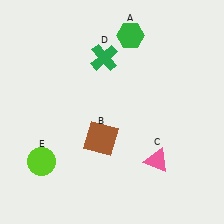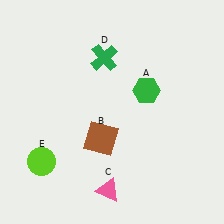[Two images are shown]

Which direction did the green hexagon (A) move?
The green hexagon (A) moved down.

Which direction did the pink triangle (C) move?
The pink triangle (C) moved left.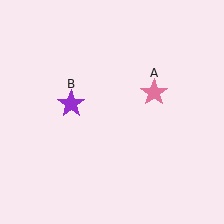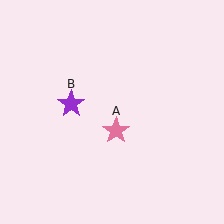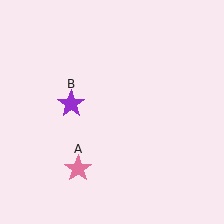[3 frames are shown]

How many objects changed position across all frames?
1 object changed position: pink star (object A).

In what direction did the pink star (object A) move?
The pink star (object A) moved down and to the left.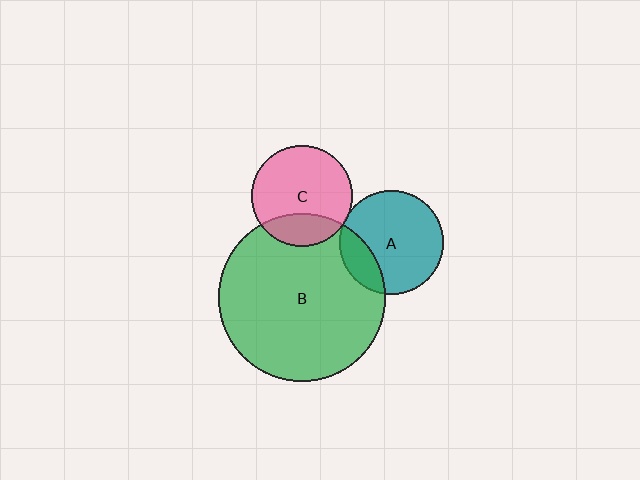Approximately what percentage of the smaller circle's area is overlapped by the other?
Approximately 20%.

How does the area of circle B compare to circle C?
Approximately 2.7 times.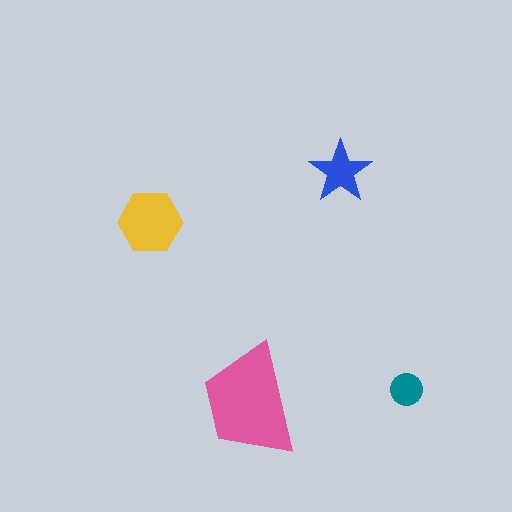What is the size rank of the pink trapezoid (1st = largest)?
1st.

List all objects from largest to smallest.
The pink trapezoid, the yellow hexagon, the blue star, the teal circle.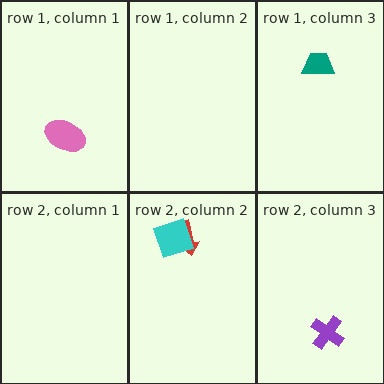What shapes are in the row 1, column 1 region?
The pink ellipse.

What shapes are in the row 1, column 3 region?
The teal trapezoid.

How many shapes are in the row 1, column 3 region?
1.